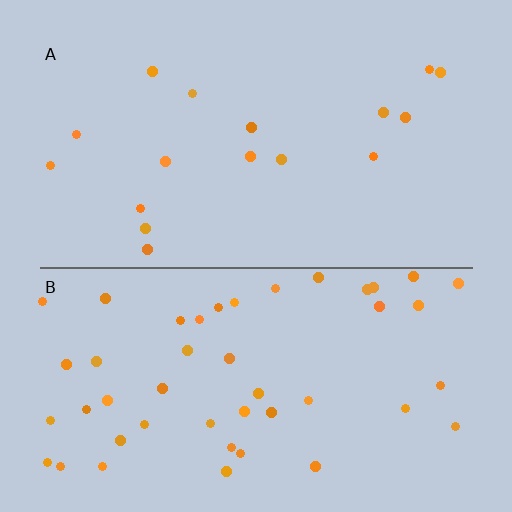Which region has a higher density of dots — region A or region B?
B (the bottom).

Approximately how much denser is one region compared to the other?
Approximately 2.7× — region B over region A.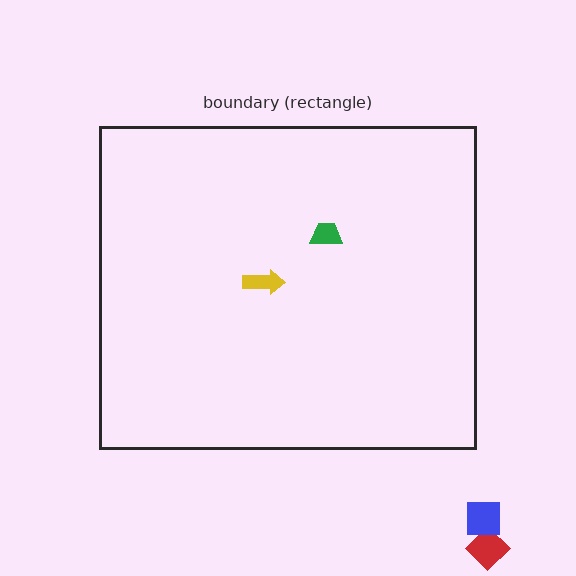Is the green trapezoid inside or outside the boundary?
Inside.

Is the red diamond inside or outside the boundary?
Outside.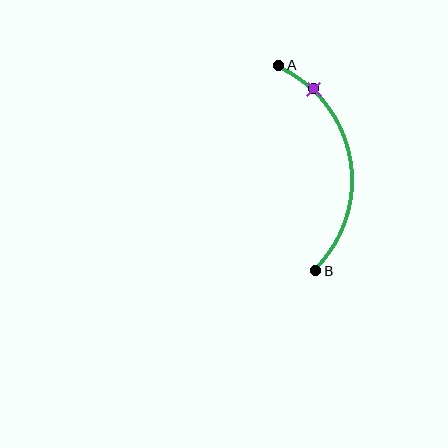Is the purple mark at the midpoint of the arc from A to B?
No. The purple mark lies on the arc but is closer to endpoint A. The arc midpoint would be at the point on the curve equidistant along the arc from both A and B.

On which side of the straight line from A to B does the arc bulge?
The arc bulges to the right of the straight line connecting A and B.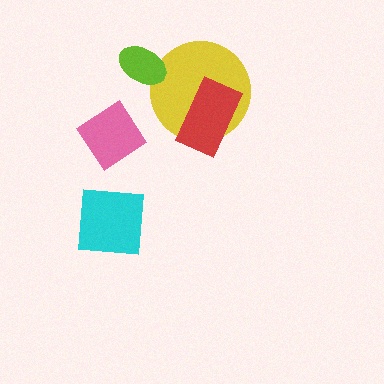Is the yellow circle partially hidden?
Yes, it is partially covered by another shape.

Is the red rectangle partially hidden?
No, no other shape covers it.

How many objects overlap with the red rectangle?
1 object overlaps with the red rectangle.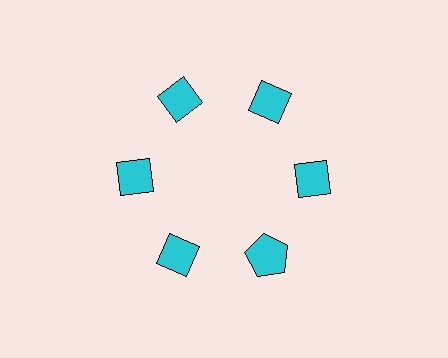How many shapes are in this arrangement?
There are 6 shapes arranged in a ring pattern.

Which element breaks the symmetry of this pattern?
The cyan pentagon at roughly the 5 o'clock position breaks the symmetry. All other shapes are cyan diamonds.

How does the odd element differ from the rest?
It has a different shape: pentagon instead of diamond.